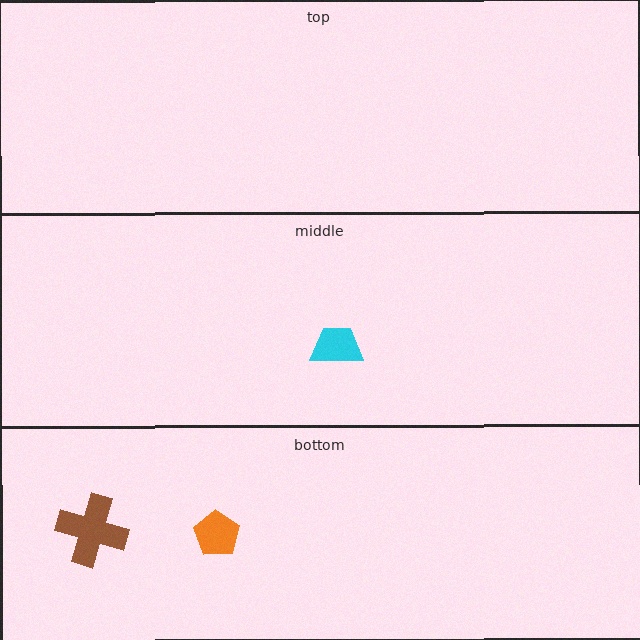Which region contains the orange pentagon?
The bottom region.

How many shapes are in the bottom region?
2.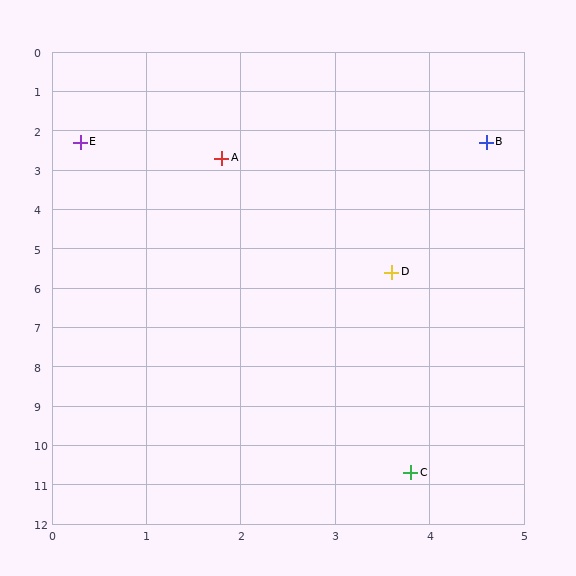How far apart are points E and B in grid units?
Points E and B are about 4.3 grid units apart.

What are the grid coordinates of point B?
Point B is at approximately (4.6, 2.3).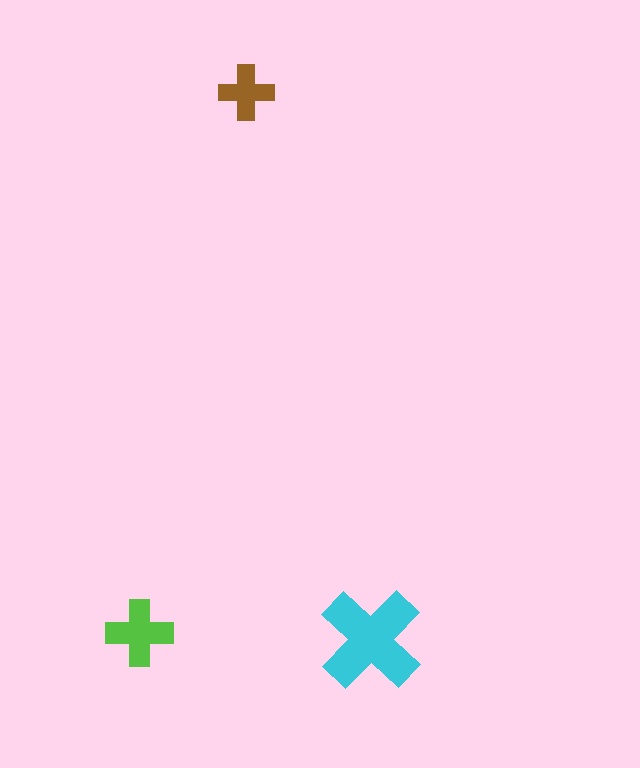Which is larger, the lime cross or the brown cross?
The lime one.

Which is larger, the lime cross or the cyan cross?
The cyan one.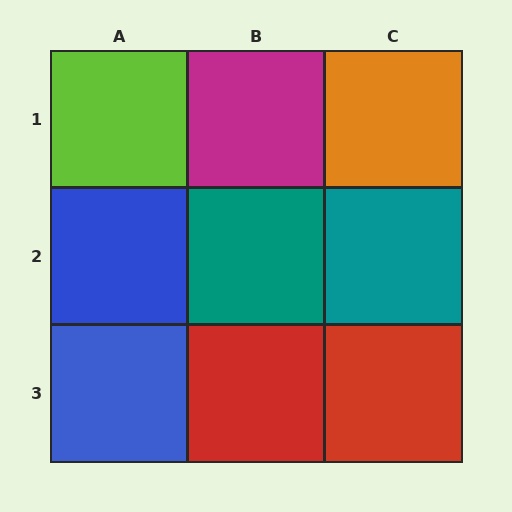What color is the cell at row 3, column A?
Blue.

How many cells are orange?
1 cell is orange.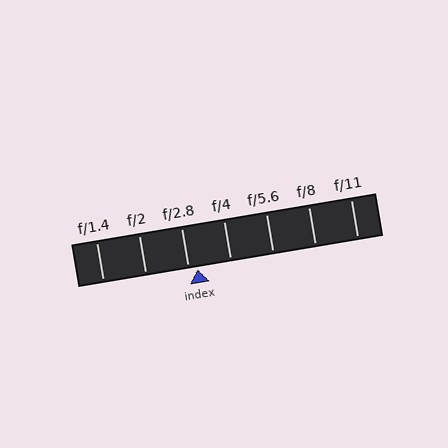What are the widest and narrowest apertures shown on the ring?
The widest aperture shown is f/1.4 and the narrowest is f/11.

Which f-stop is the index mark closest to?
The index mark is closest to f/2.8.